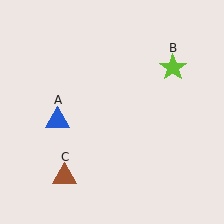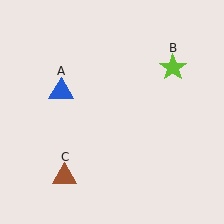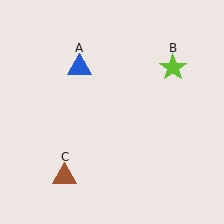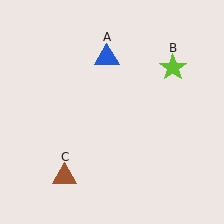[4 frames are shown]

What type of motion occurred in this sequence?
The blue triangle (object A) rotated clockwise around the center of the scene.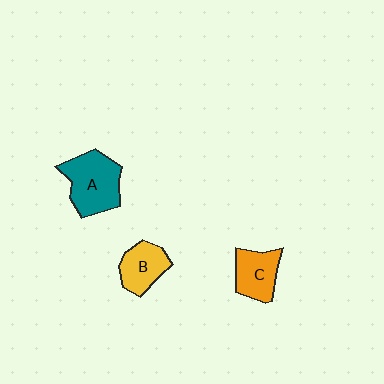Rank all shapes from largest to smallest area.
From largest to smallest: A (teal), C (orange), B (yellow).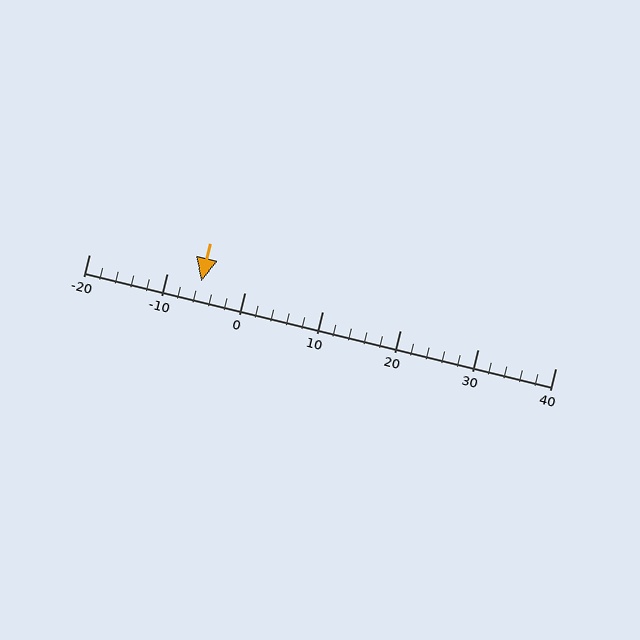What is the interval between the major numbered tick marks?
The major tick marks are spaced 10 units apart.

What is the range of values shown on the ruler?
The ruler shows values from -20 to 40.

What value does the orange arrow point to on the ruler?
The orange arrow points to approximately -6.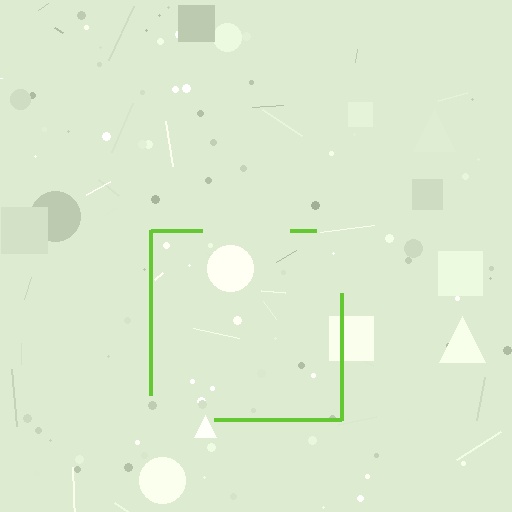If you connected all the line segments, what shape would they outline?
They would outline a square.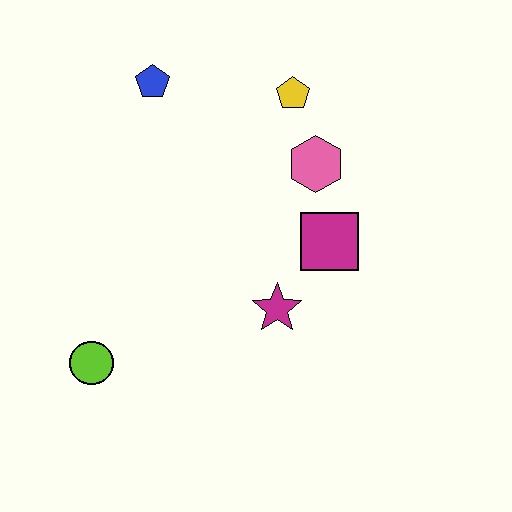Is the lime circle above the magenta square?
No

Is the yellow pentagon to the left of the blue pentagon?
No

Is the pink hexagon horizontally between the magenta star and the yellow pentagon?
No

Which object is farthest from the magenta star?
The blue pentagon is farthest from the magenta star.